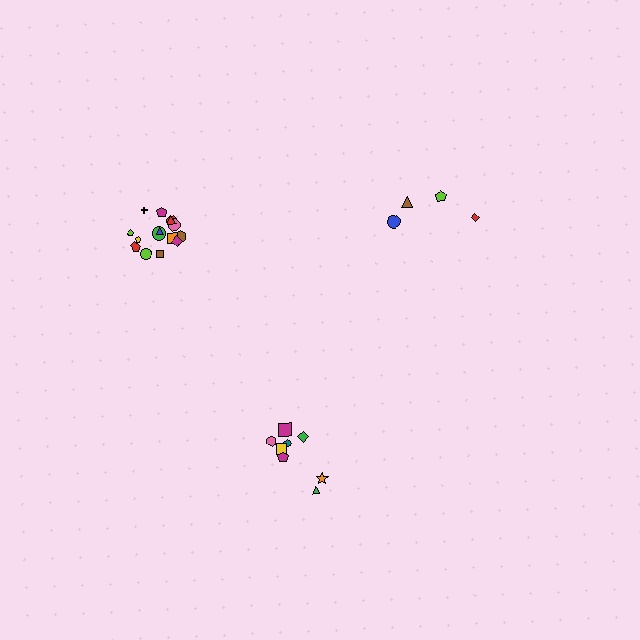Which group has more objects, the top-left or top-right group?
The top-left group.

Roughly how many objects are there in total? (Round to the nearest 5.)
Roughly 25 objects in total.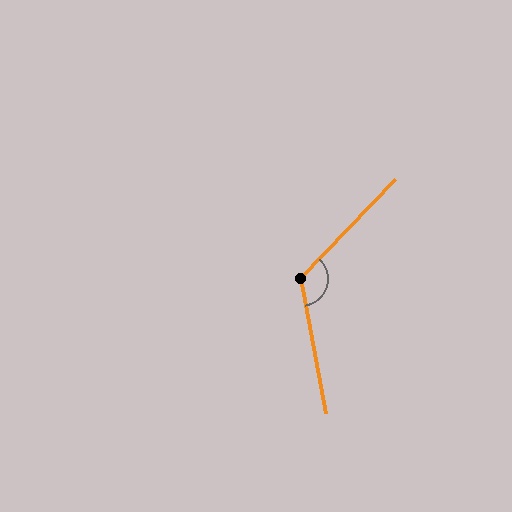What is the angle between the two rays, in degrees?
Approximately 126 degrees.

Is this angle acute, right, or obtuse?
It is obtuse.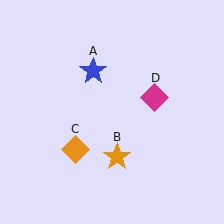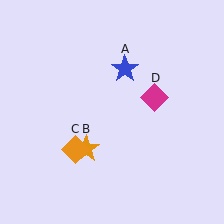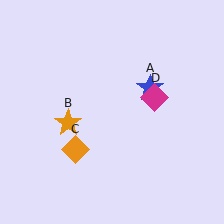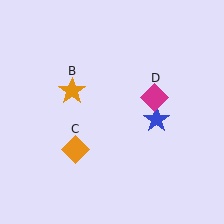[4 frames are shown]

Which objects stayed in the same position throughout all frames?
Orange diamond (object C) and magenta diamond (object D) remained stationary.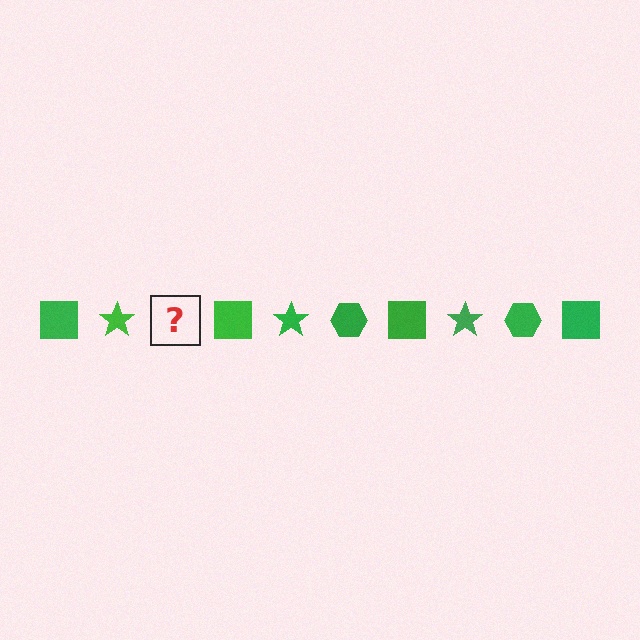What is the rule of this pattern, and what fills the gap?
The rule is that the pattern cycles through square, star, hexagon shapes in green. The gap should be filled with a green hexagon.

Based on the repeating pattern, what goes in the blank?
The blank should be a green hexagon.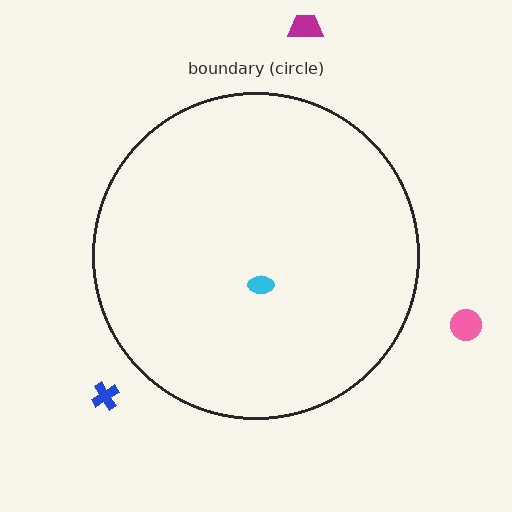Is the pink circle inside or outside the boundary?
Outside.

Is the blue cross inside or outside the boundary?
Outside.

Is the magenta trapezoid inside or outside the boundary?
Outside.